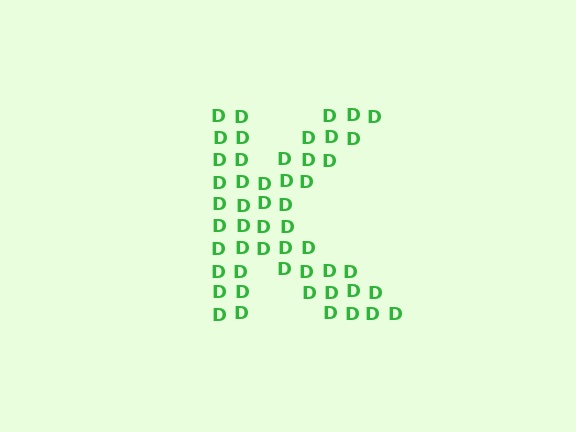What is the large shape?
The large shape is the letter K.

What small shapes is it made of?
It is made of small letter D's.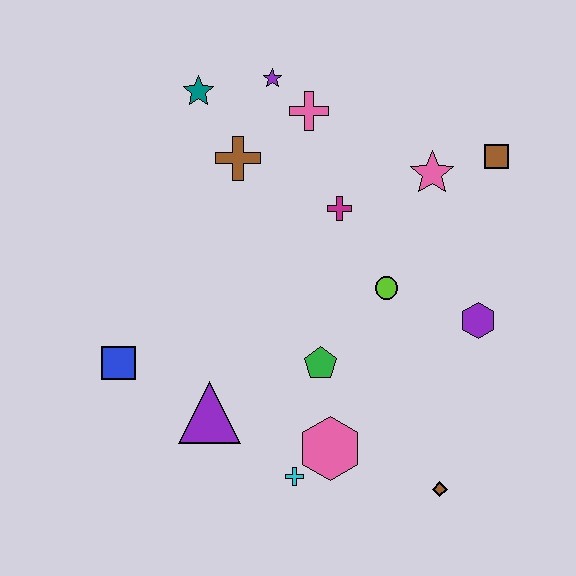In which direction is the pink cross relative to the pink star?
The pink cross is to the left of the pink star.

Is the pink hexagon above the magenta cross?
No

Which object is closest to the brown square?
The pink star is closest to the brown square.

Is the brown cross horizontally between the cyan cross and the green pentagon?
No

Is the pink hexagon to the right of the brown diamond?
No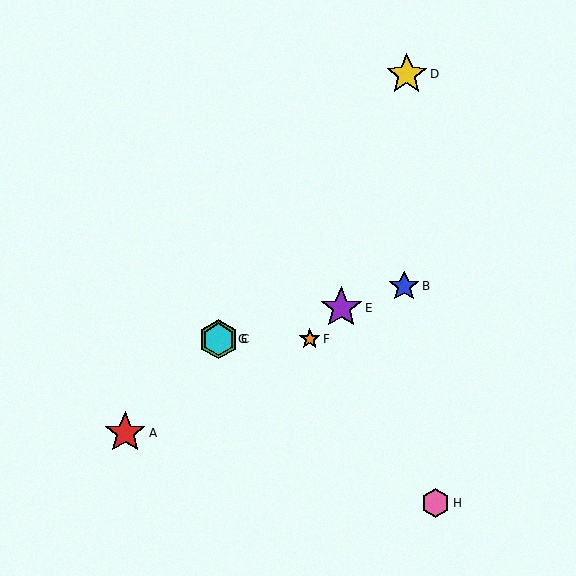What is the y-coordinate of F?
Object F is at y≈339.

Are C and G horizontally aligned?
Yes, both are at y≈339.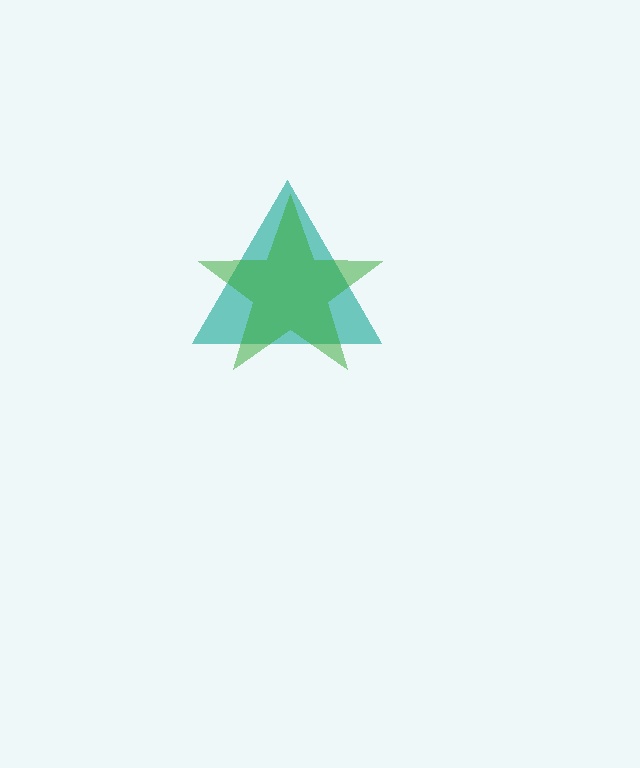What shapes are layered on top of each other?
The layered shapes are: a teal triangle, a green star.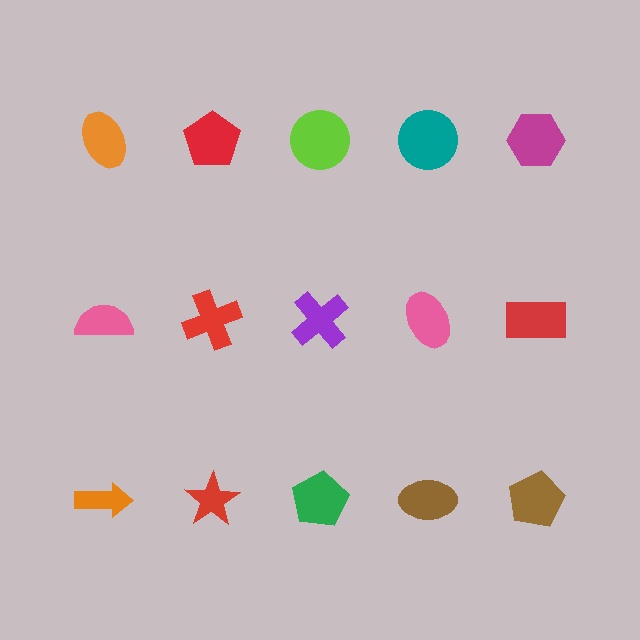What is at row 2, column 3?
A purple cross.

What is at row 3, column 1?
An orange arrow.